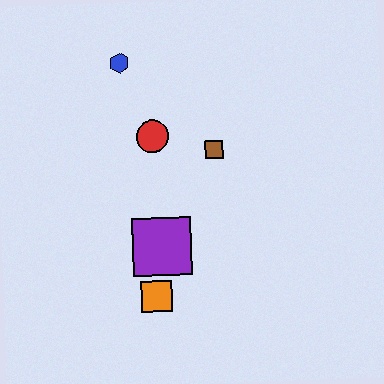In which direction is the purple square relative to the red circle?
The purple square is below the red circle.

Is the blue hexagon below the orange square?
No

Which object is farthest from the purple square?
The blue hexagon is farthest from the purple square.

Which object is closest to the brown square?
The red circle is closest to the brown square.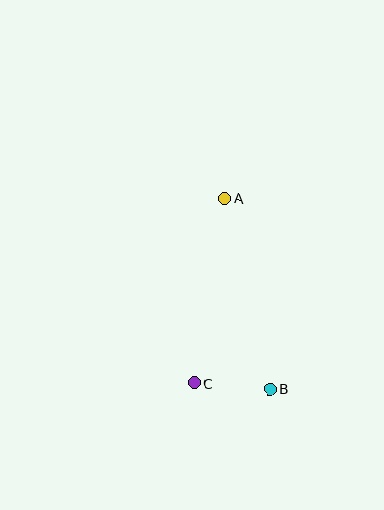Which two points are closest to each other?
Points B and C are closest to each other.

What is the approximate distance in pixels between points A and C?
The distance between A and C is approximately 187 pixels.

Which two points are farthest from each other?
Points A and B are farthest from each other.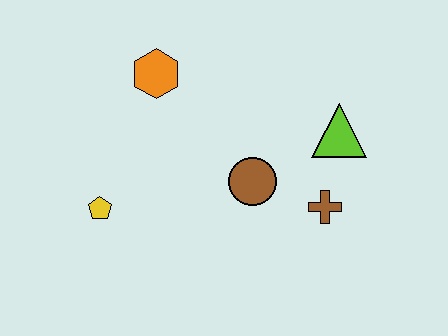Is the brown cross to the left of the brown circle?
No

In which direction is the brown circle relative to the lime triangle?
The brown circle is to the left of the lime triangle.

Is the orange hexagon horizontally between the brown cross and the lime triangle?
No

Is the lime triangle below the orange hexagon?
Yes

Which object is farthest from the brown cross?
The yellow pentagon is farthest from the brown cross.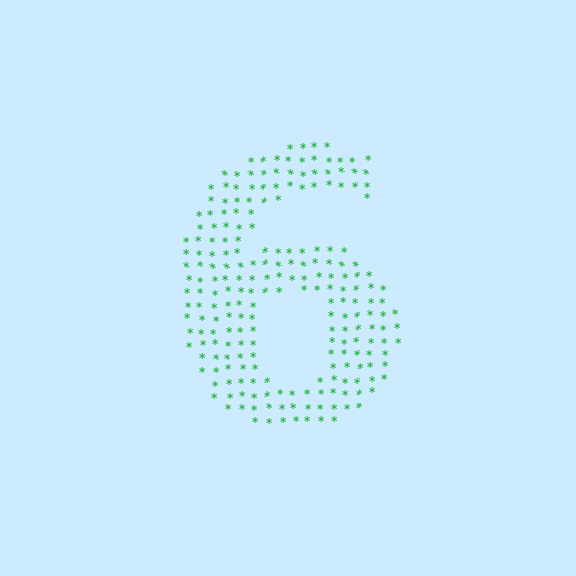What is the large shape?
The large shape is the digit 6.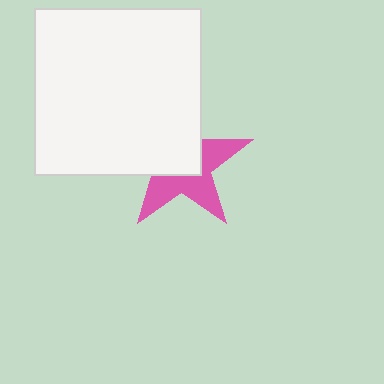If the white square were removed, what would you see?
You would see the complete pink star.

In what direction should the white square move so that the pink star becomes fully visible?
The white square should move toward the upper-left. That is the shortest direction to clear the overlap and leave the pink star fully visible.